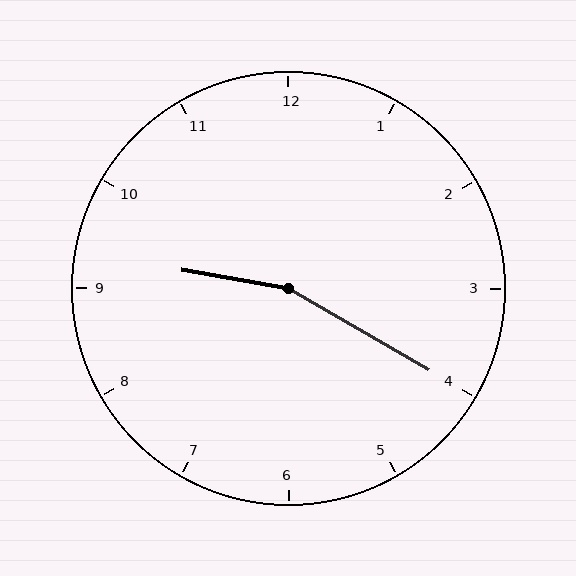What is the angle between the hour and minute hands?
Approximately 160 degrees.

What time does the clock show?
9:20.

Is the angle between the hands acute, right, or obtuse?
It is obtuse.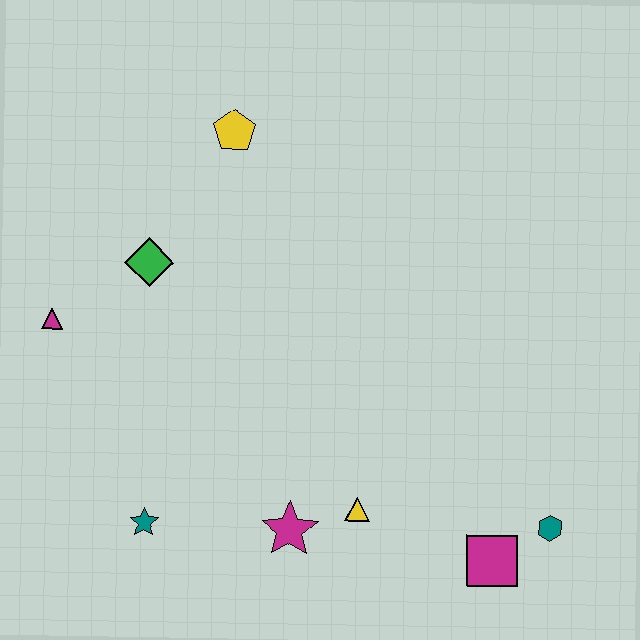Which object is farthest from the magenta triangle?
The teal hexagon is farthest from the magenta triangle.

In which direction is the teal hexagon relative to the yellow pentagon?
The teal hexagon is below the yellow pentagon.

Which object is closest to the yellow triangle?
The magenta star is closest to the yellow triangle.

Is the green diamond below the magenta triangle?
No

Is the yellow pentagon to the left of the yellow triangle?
Yes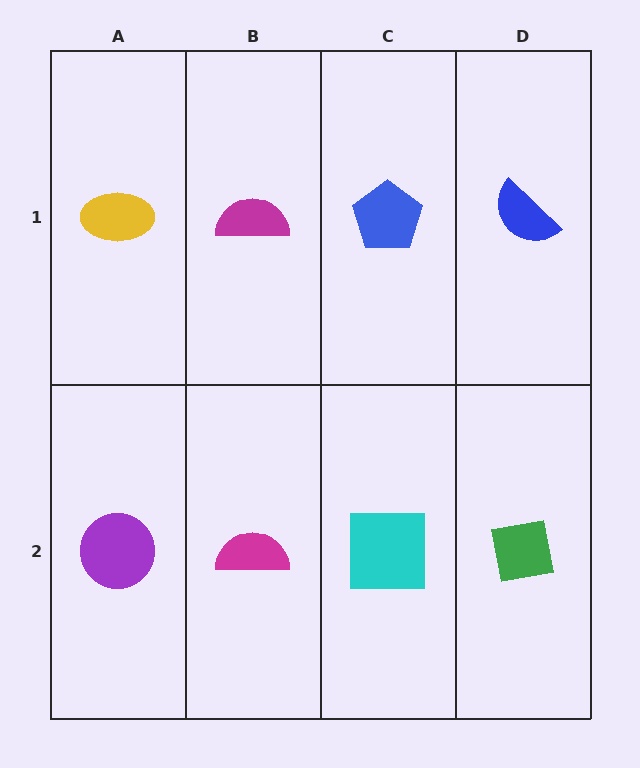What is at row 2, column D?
A green square.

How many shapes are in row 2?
4 shapes.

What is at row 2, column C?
A cyan square.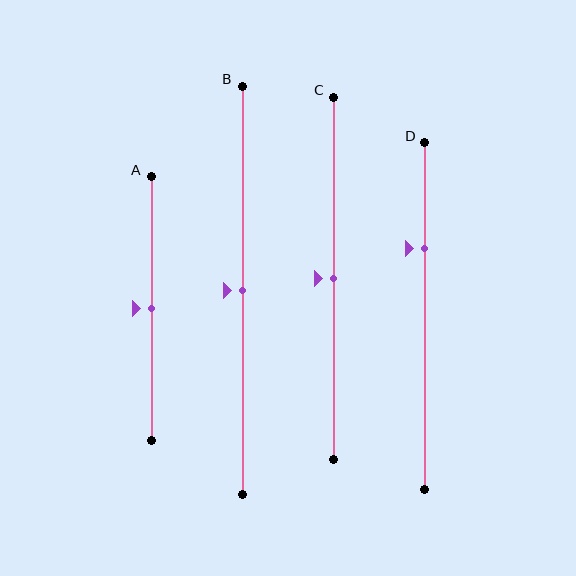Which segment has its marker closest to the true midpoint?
Segment A has its marker closest to the true midpoint.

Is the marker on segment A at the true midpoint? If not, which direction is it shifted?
Yes, the marker on segment A is at the true midpoint.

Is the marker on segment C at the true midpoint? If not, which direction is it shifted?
Yes, the marker on segment C is at the true midpoint.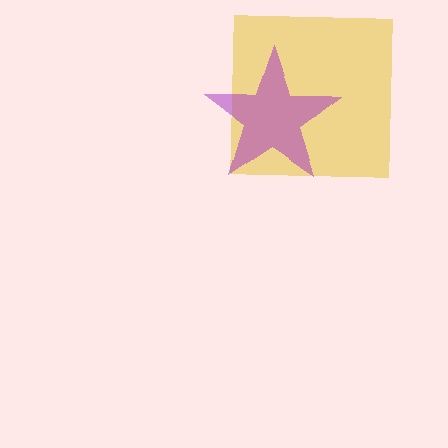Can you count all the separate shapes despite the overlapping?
Yes, there are 2 separate shapes.